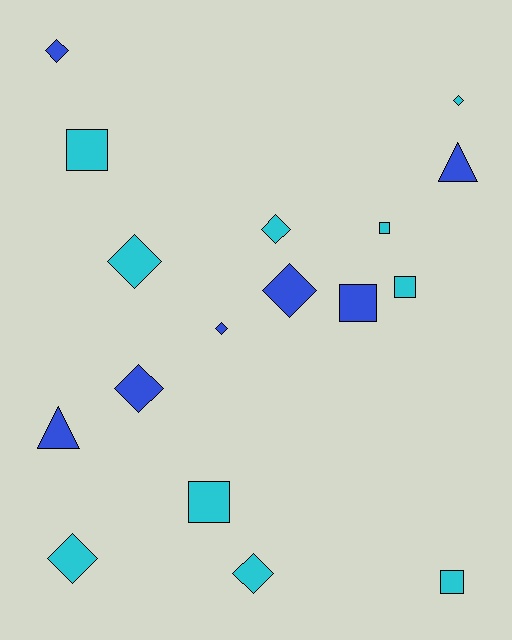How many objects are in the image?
There are 17 objects.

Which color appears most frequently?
Cyan, with 10 objects.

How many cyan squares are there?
There are 5 cyan squares.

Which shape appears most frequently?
Diamond, with 9 objects.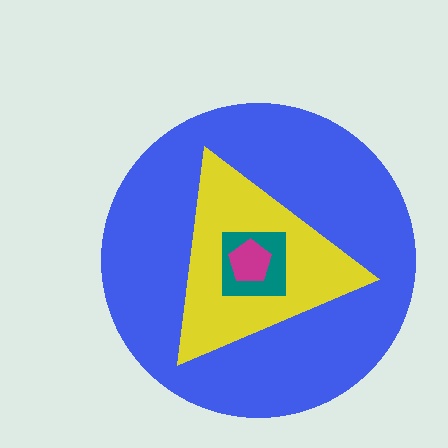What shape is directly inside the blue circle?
The yellow triangle.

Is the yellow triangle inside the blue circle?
Yes.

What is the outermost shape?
The blue circle.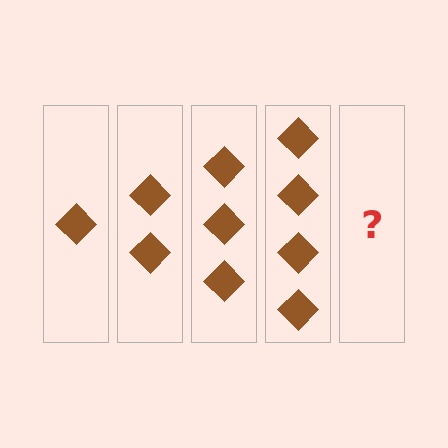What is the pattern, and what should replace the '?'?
The pattern is that each step adds one more diamond. The '?' should be 5 diamonds.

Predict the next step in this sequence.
The next step is 5 diamonds.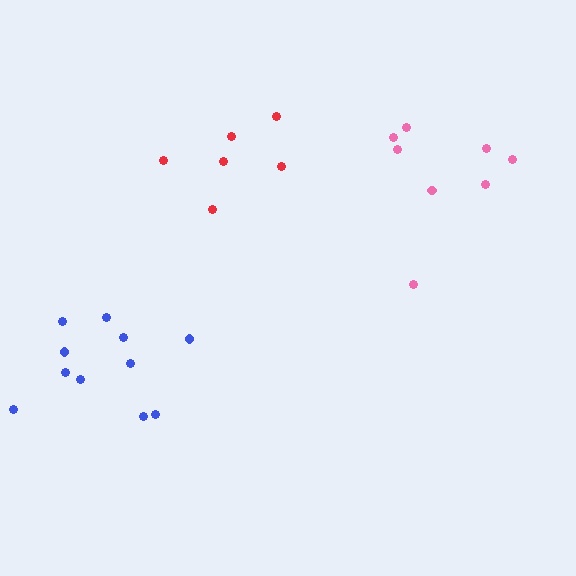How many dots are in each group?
Group 1: 11 dots, Group 2: 6 dots, Group 3: 8 dots (25 total).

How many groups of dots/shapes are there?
There are 3 groups.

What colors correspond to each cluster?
The clusters are colored: blue, red, pink.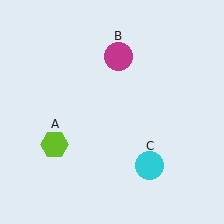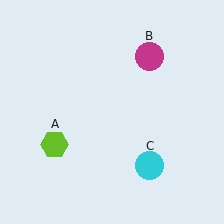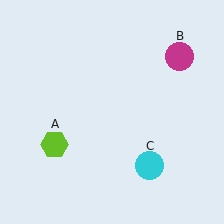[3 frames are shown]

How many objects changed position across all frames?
1 object changed position: magenta circle (object B).